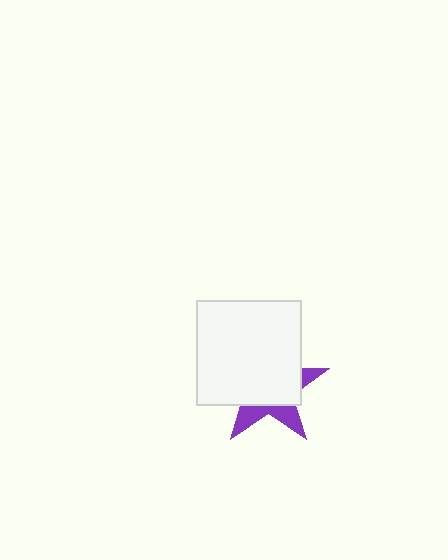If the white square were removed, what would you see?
You would see the complete purple star.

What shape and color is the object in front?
The object in front is a white square.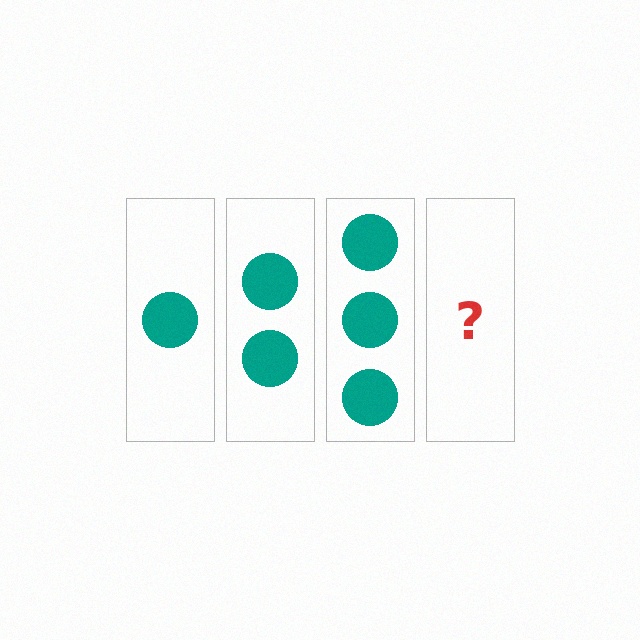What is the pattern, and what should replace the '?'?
The pattern is that each step adds one more circle. The '?' should be 4 circles.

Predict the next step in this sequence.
The next step is 4 circles.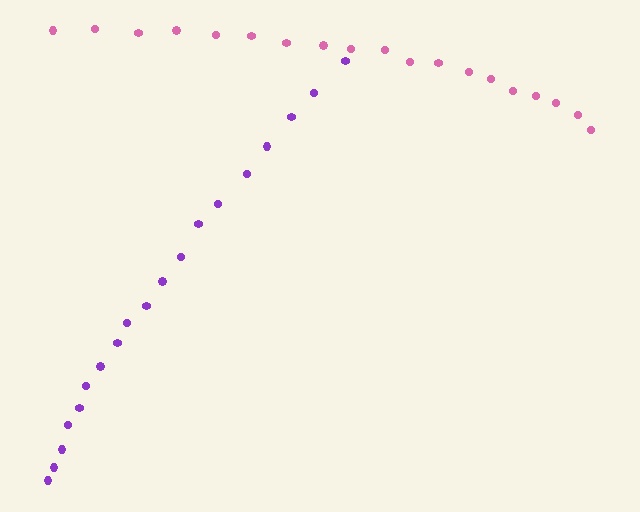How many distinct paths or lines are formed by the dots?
There are 2 distinct paths.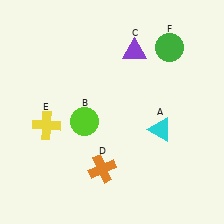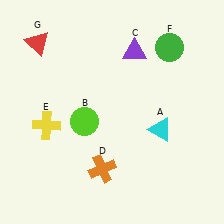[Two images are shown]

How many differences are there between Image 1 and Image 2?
There is 1 difference between the two images.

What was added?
A red triangle (G) was added in Image 2.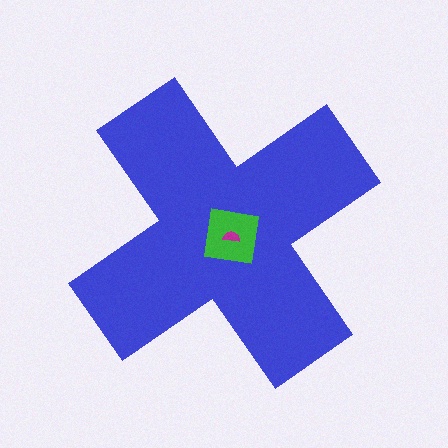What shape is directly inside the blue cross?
The green square.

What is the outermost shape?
The blue cross.